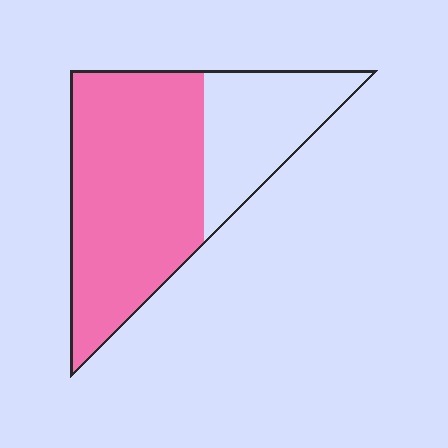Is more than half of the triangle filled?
Yes.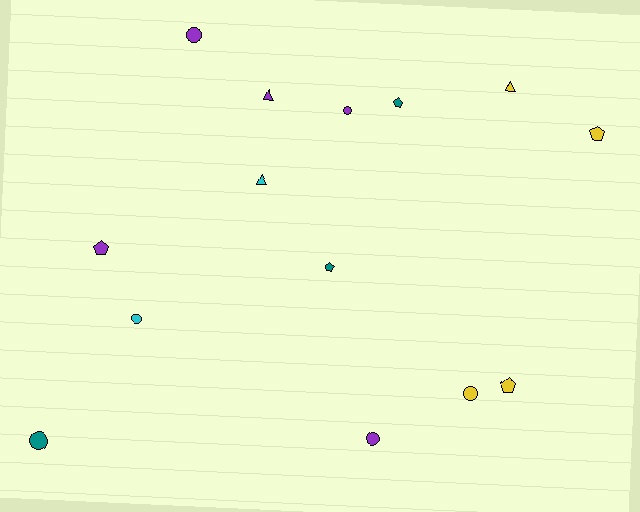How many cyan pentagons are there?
There are no cyan pentagons.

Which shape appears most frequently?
Circle, with 6 objects.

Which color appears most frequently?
Purple, with 5 objects.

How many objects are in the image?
There are 14 objects.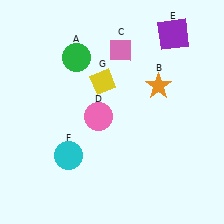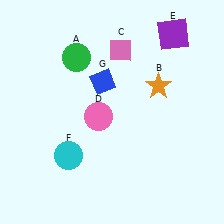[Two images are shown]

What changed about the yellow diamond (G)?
In Image 1, G is yellow. In Image 2, it changed to blue.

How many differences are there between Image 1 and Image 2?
There is 1 difference between the two images.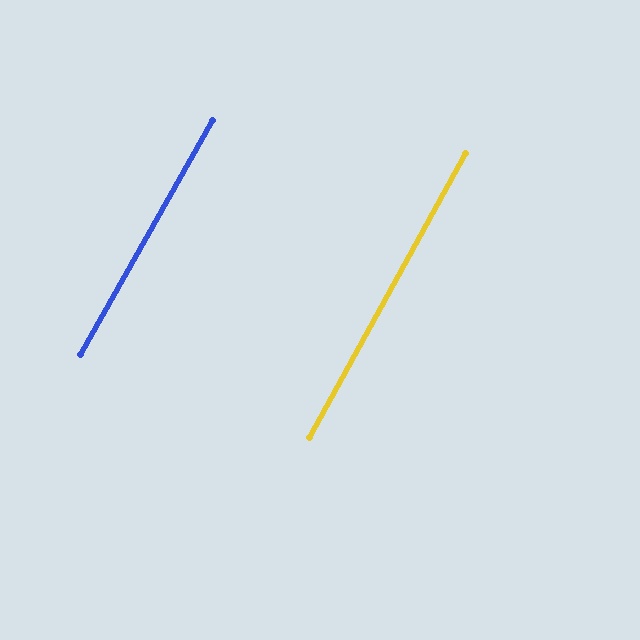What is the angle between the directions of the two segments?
Approximately 1 degree.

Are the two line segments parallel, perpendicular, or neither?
Parallel — their directions differ by only 0.7°.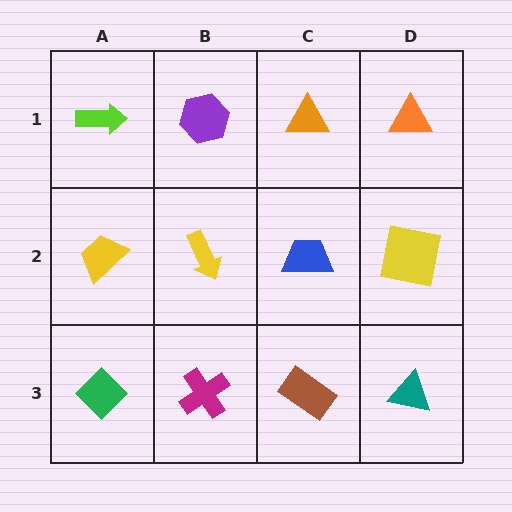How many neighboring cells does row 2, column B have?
4.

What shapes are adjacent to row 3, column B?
A yellow arrow (row 2, column B), a green diamond (row 3, column A), a brown rectangle (row 3, column C).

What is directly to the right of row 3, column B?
A brown rectangle.